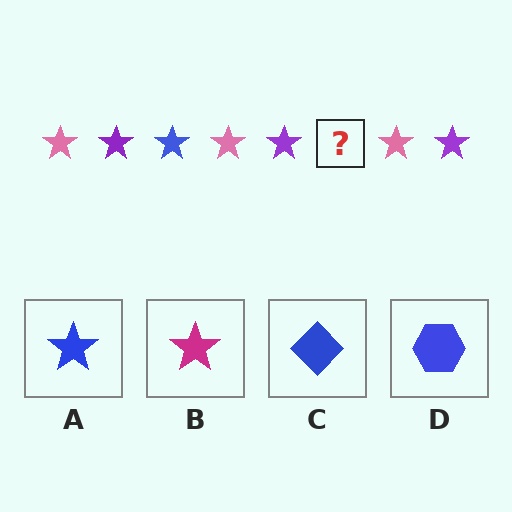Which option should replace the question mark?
Option A.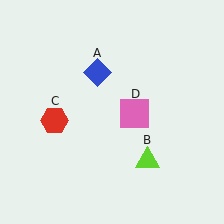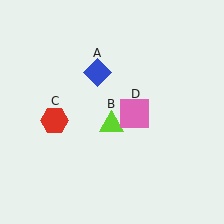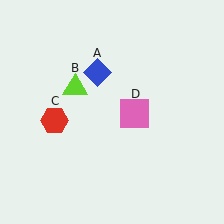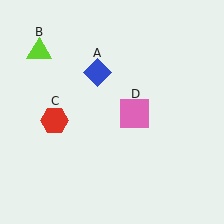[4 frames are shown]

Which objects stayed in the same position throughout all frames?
Blue diamond (object A) and red hexagon (object C) and pink square (object D) remained stationary.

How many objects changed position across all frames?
1 object changed position: lime triangle (object B).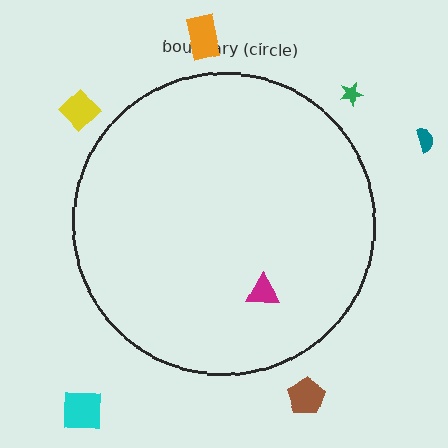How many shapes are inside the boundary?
1 inside, 6 outside.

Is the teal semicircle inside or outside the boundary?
Outside.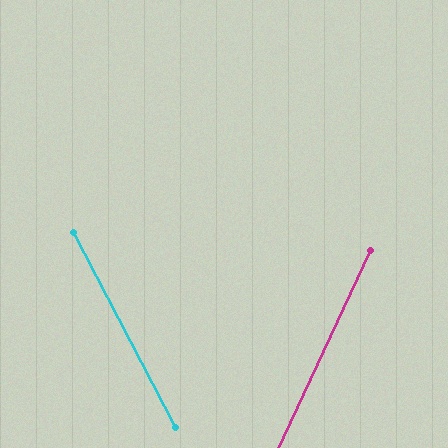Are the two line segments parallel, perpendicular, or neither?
Neither parallel nor perpendicular — they differ by about 53°.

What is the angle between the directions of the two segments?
Approximately 53 degrees.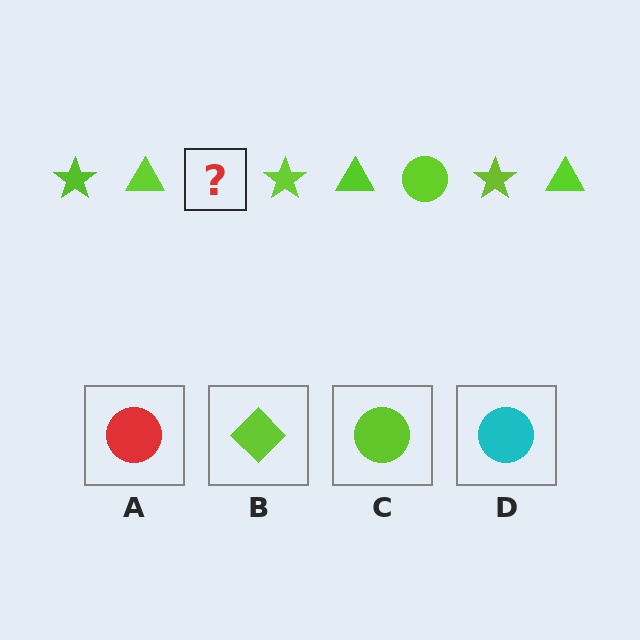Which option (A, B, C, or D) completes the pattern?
C.